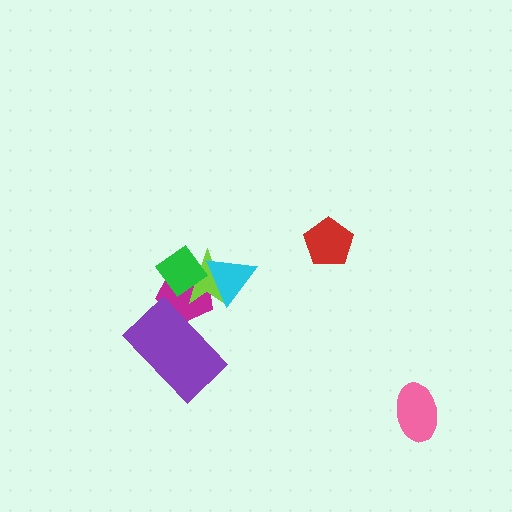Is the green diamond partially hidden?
No, no other shape covers it.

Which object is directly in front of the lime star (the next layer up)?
The cyan triangle is directly in front of the lime star.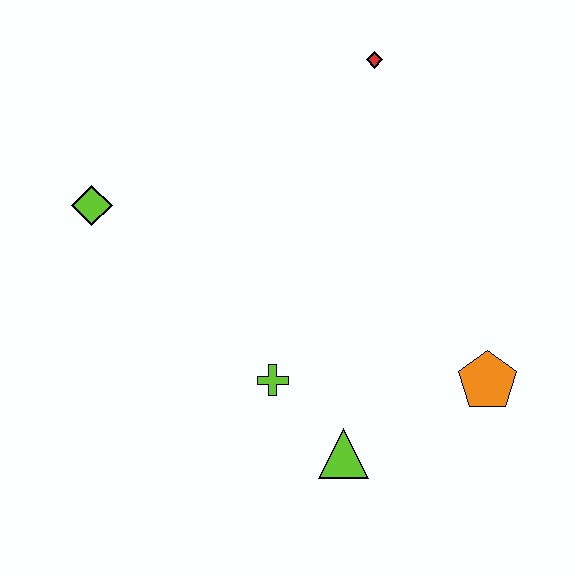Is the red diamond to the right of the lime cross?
Yes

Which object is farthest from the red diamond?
The lime triangle is farthest from the red diamond.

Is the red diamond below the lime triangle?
No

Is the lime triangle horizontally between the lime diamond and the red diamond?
Yes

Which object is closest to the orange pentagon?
The lime triangle is closest to the orange pentagon.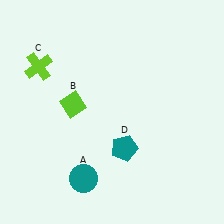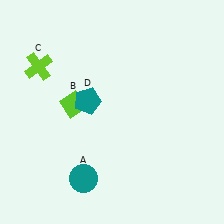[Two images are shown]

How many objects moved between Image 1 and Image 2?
1 object moved between the two images.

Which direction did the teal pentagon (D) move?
The teal pentagon (D) moved up.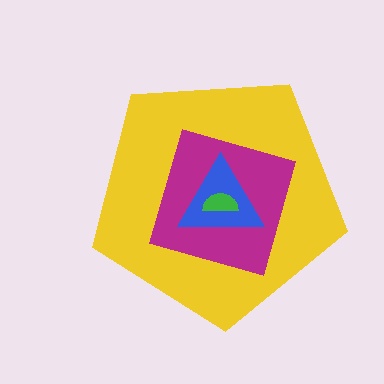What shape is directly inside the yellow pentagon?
The magenta square.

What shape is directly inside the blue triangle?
The green semicircle.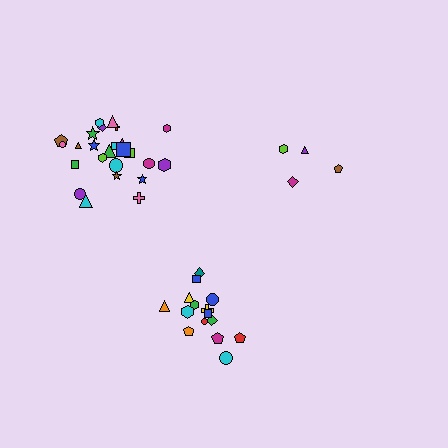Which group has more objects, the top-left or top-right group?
The top-left group.